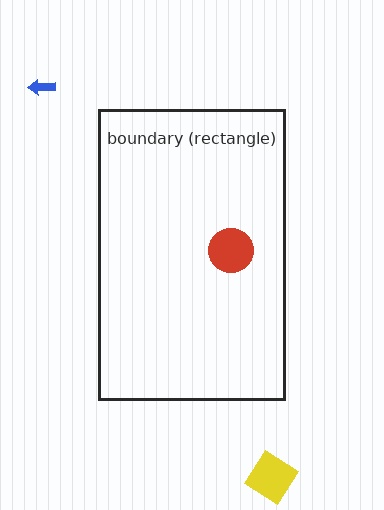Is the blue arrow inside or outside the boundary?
Outside.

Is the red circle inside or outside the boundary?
Inside.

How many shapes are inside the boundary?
1 inside, 2 outside.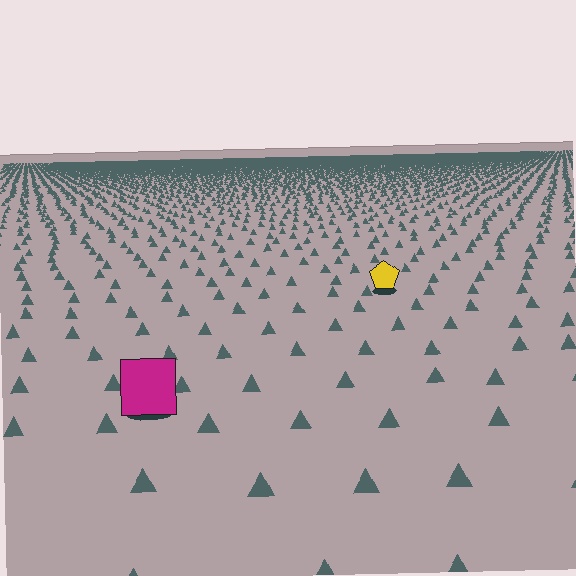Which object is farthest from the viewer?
The yellow pentagon is farthest from the viewer. It appears smaller and the ground texture around it is denser.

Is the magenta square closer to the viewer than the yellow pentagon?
Yes. The magenta square is closer — you can tell from the texture gradient: the ground texture is coarser near it.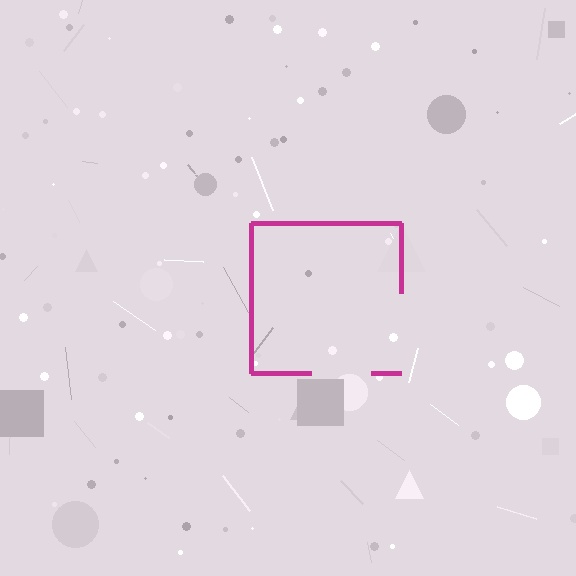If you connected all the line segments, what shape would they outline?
They would outline a square.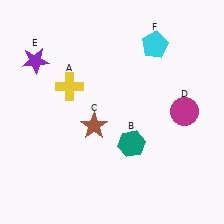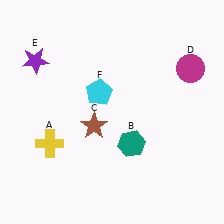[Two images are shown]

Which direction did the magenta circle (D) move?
The magenta circle (D) moved up.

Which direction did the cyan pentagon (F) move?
The cyan pentagon (F) moved left.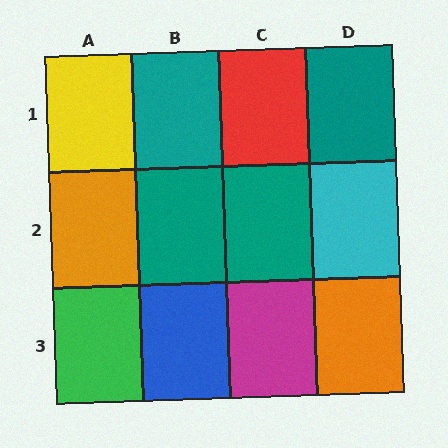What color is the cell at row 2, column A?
Orange.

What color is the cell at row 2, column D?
Cyan.